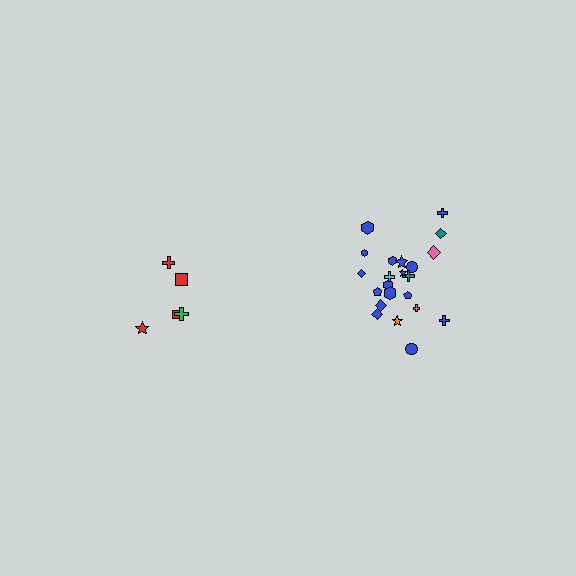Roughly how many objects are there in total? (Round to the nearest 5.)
Roughly 25 objects in total.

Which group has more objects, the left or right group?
The right group.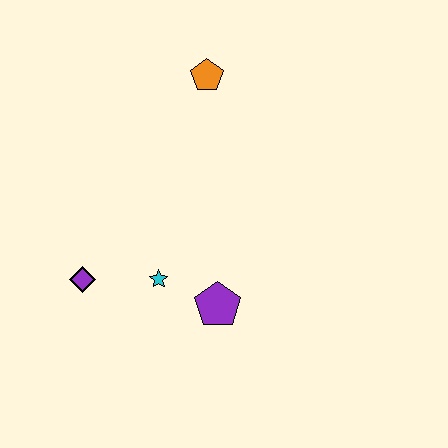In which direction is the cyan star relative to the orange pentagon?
The cyan star is below the orange pentagon.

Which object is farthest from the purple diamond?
The orange pentagon is farthest from the purple diamond.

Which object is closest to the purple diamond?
The cyan star is closest to the purple diamond.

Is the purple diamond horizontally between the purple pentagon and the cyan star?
No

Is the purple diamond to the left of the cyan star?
Yes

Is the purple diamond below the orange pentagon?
Yes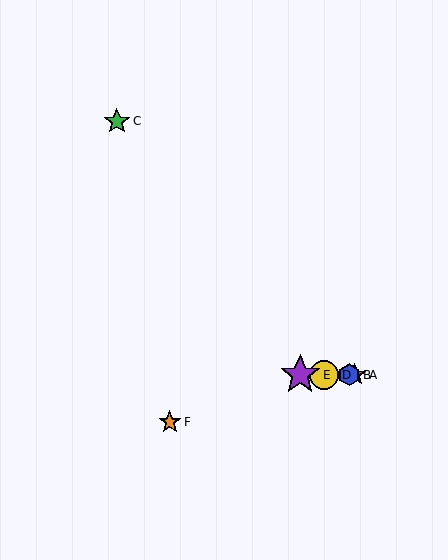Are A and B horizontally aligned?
Yes, both are at y≈375.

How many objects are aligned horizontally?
4 objects (A, B, D, E) are aligned horizontally.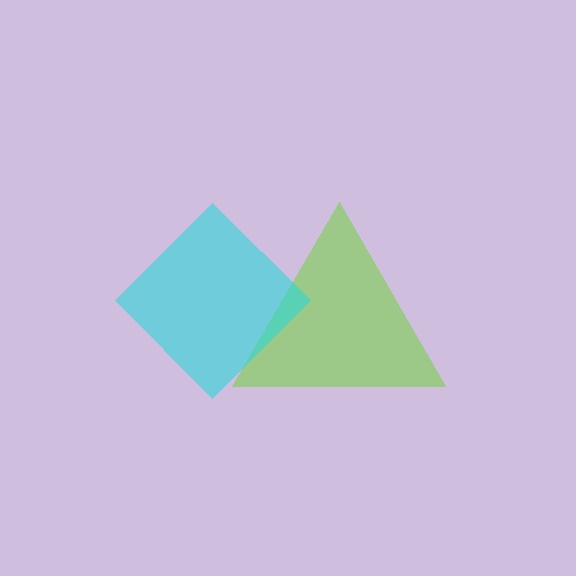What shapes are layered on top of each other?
The layered shapes are: a lime triangle, a cyan diamond.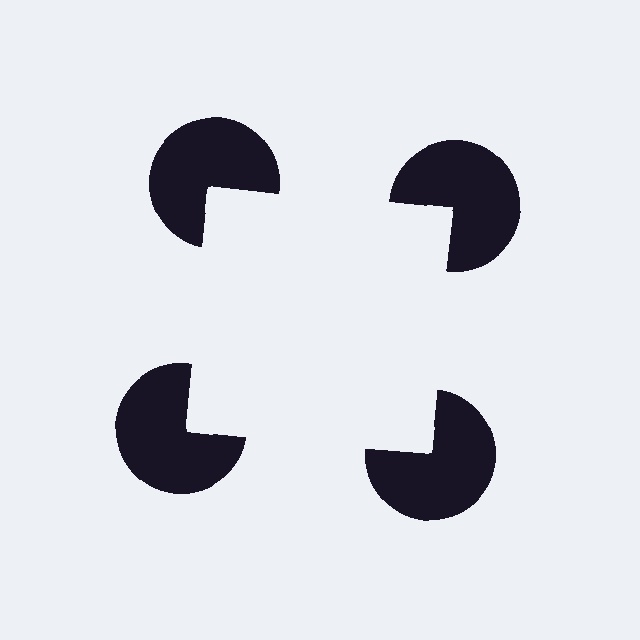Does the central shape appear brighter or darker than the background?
It typically appears slightly brighter than the background, even though no actual brightness change is drawn.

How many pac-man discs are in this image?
There are 4 — one at each vertex of the illusory square.